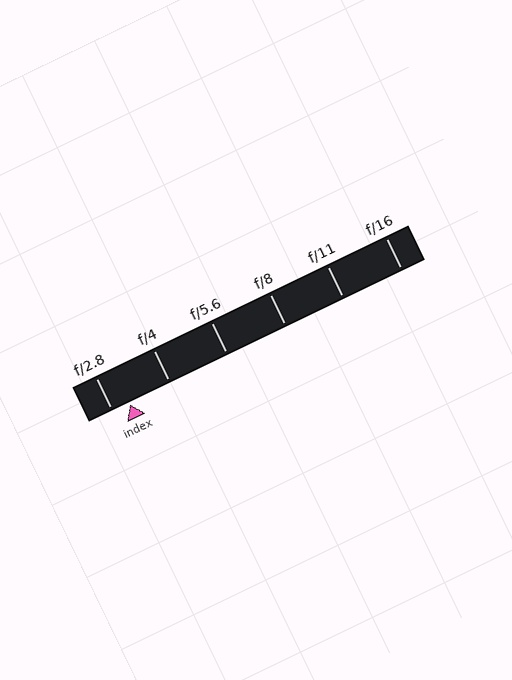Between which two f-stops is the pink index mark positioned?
The index mark is between f/2.8 and f/4.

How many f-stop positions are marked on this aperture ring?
There are 6 f-stop positions marked.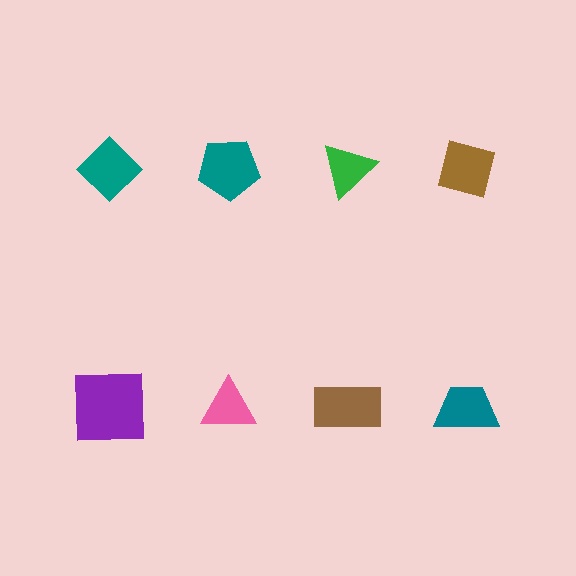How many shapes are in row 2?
4 shapes.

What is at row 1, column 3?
A green triangle.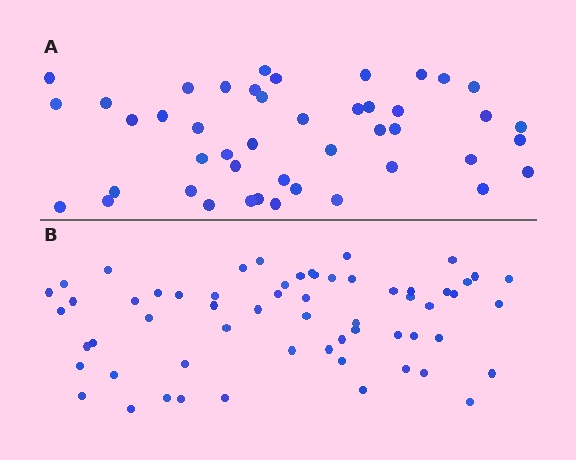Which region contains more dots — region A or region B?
Region B (the bottom region) has more dots.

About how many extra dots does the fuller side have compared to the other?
Region B has approximately 15 more dots than region A.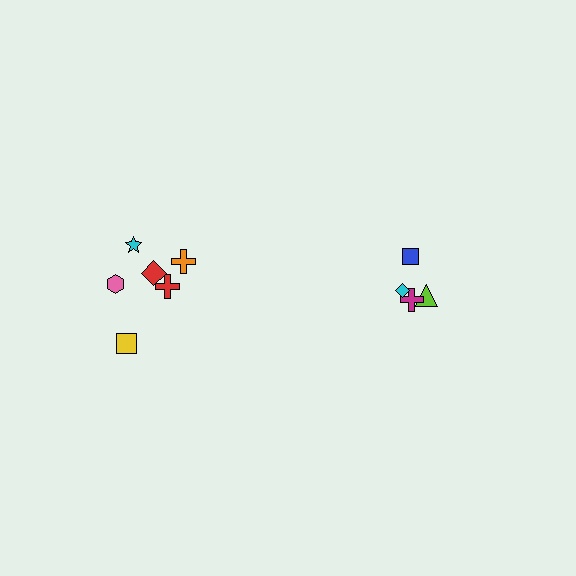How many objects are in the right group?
There are 4 objects.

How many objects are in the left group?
There are 6 objects.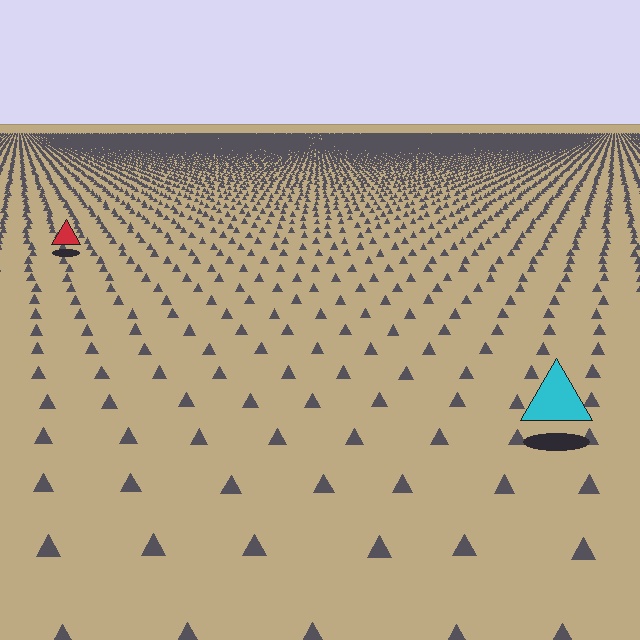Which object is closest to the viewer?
The cyan triangle is closest. The texture marks near it are larger and more spread out.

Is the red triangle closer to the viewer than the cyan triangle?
No. The cyan triangle is closer — you can tell from the texture gradient: the ground texture is coarser near it.